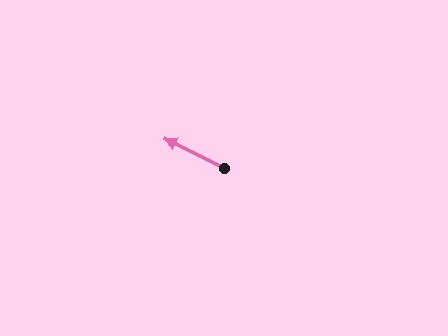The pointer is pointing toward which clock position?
Roughly 10 o'clock.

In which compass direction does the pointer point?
Northwest.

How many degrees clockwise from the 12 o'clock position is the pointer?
Approximately 297 degrees.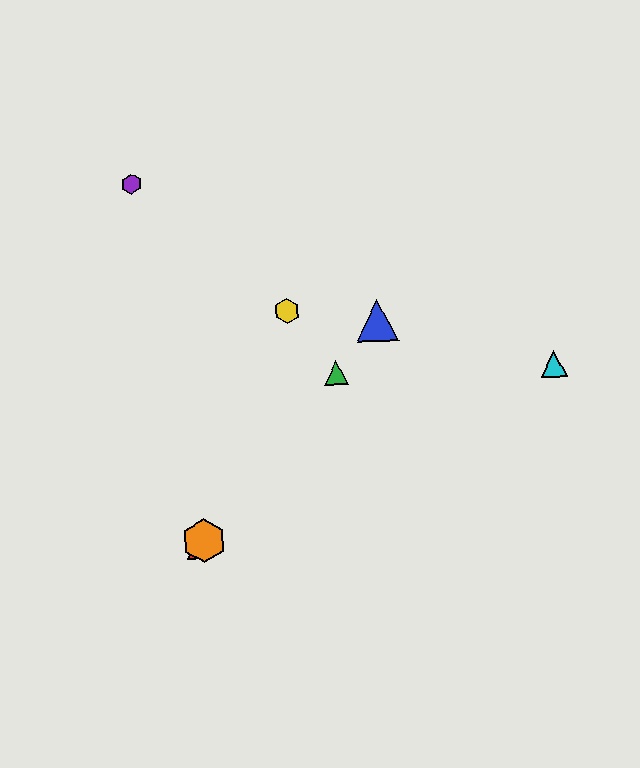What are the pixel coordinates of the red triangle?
The red triangle is at (197, 548).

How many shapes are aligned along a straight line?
4 shapes (the red triangle, the blue triangle, the green triangle, the orange hexagon) are aligned along a straight line.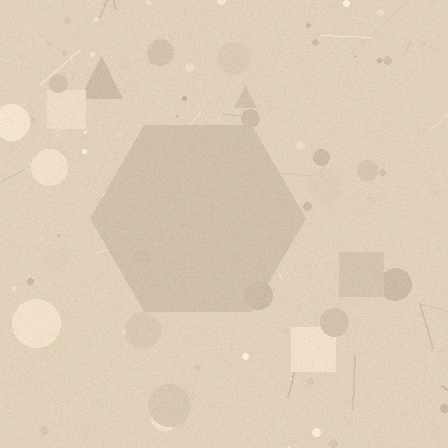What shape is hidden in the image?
A hexagon is hidden in the image.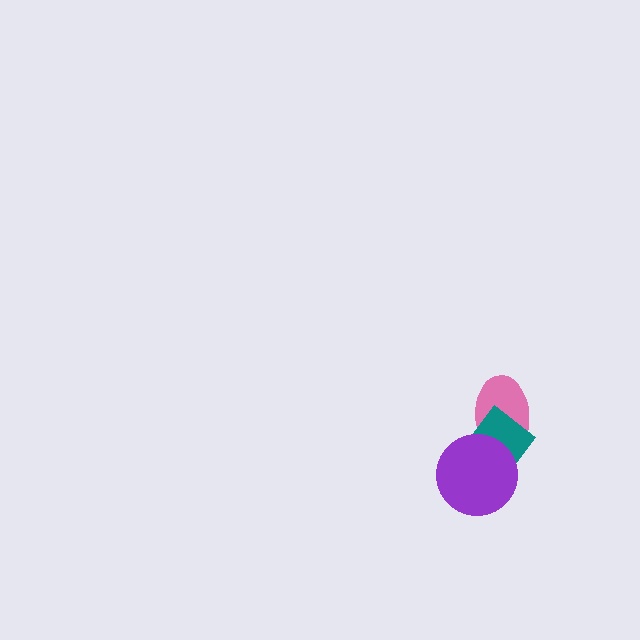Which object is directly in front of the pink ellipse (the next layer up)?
The teal rectangle is directly in front of the pink ellipse.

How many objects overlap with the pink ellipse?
2 objects overlap with the pink ellipse.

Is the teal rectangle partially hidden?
Yes, it is partially covered by another shape.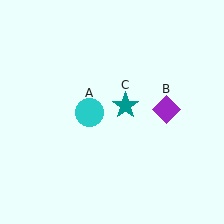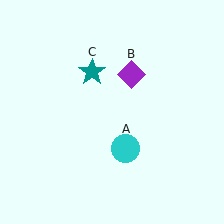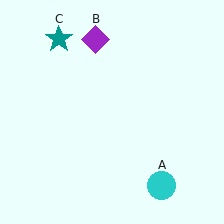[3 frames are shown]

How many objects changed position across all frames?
3 objects changed position: cyan circle (object A), purple diamond (object B), teal star (object C).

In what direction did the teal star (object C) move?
The teal star (object C) moved up and to the left.